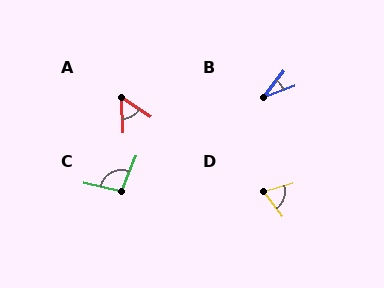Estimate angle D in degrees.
Approximately 69 degrees.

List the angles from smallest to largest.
B (31°), A (55°), D (69°), C (99°).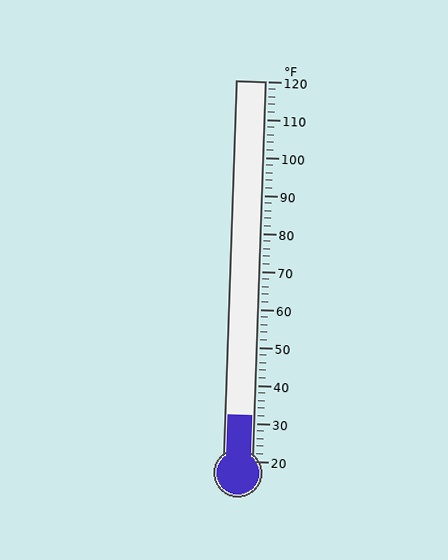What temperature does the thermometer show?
The thermometer shows approximately 32°F.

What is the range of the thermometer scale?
The thermometer scale ranges from 20°F to 120°F.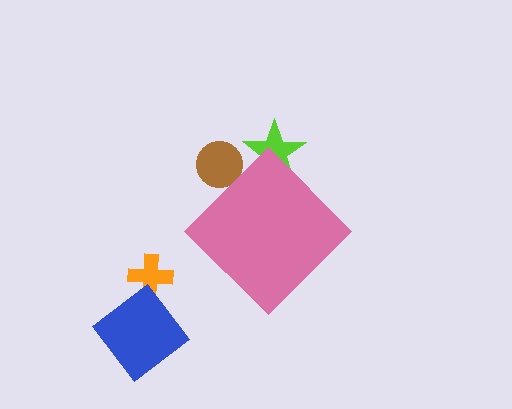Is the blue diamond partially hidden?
No, the blue diamond is fully visible.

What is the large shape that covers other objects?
A pink diamond.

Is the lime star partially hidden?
Yes, the lime star is partially hidden behind the pink diamond.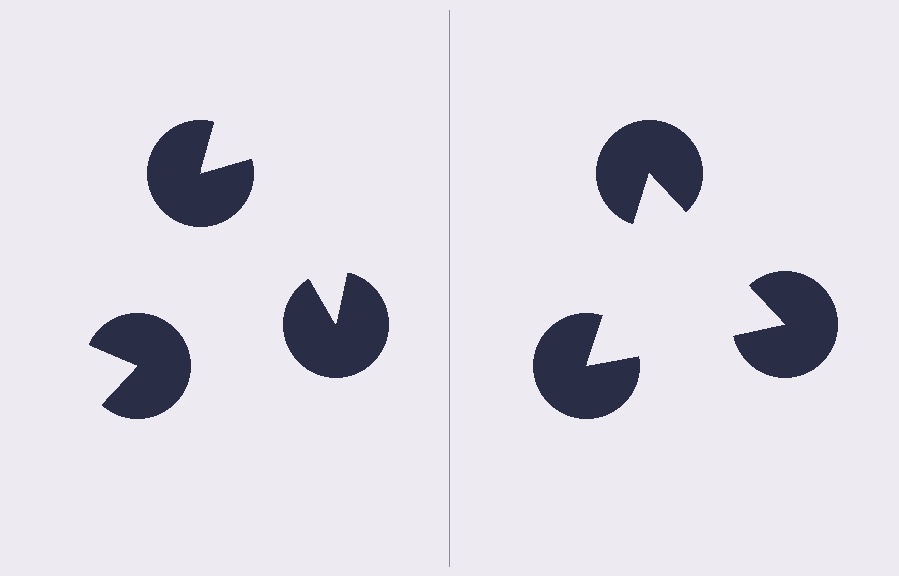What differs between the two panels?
The pac-man discs are positioned identically on both sides; only the wedge orientations differ. On the right they align to a triangle; on the left they are misaligned.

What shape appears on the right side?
An illusory triangle.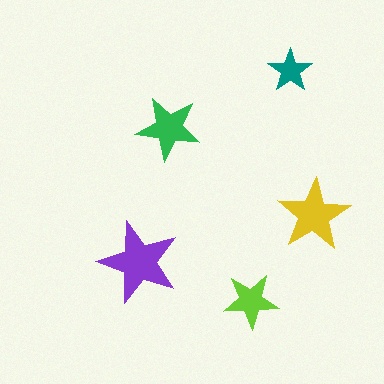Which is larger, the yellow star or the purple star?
The purple one.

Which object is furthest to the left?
The purple star is leftmost.